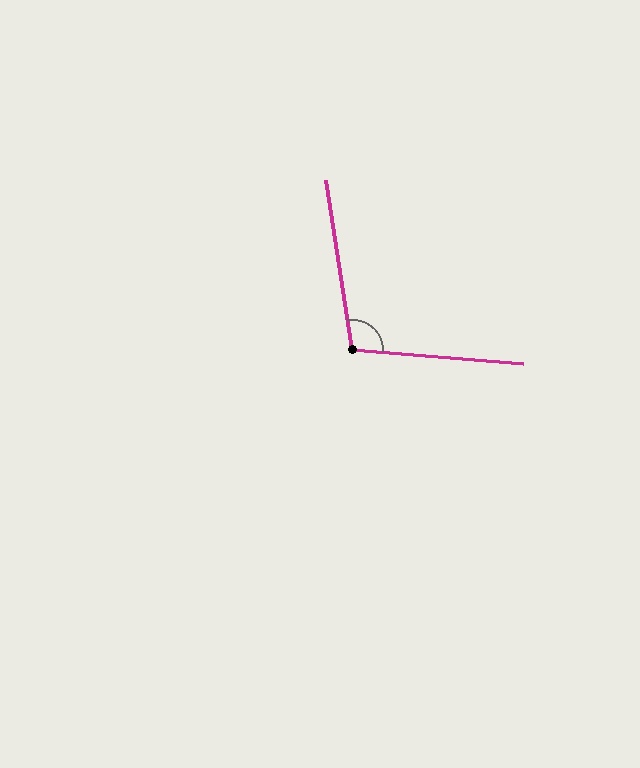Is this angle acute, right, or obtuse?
It is obtuse.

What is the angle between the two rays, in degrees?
Approximately 103 degrees.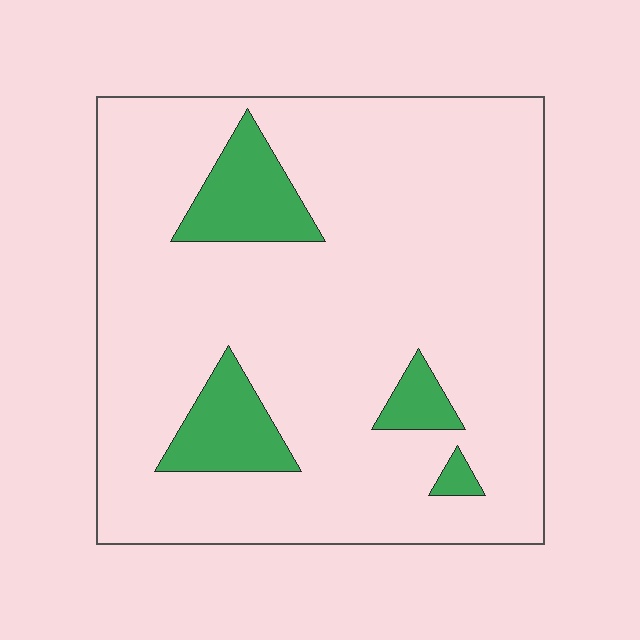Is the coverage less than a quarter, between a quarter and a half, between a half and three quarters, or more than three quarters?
Less than a quarter.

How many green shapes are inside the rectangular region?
4.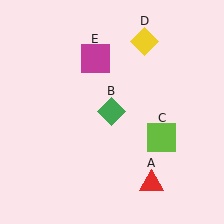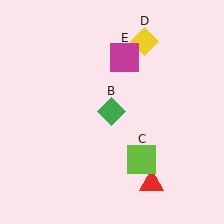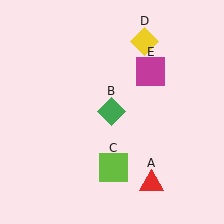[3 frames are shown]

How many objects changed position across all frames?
2 objects changed position: lime square (object C), magenta square (object E).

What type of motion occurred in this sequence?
The lime square (object C), magenta square (object E) rotated clockwise around the center of the scene.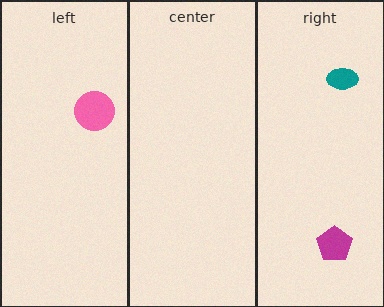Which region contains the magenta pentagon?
The right region.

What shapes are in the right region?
The teal ellipse, the magenta pentagon.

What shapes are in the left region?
The pink circle.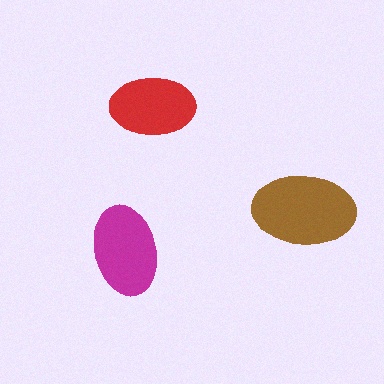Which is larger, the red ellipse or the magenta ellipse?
The magenta one.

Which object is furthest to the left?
The magenta ellipse is leftmost.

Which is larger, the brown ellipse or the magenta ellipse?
The brown one.